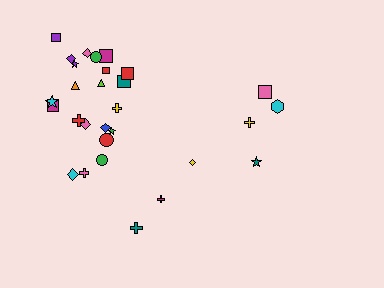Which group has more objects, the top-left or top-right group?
The top-left group.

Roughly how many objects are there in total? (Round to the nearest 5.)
Roughly 30 objects in total.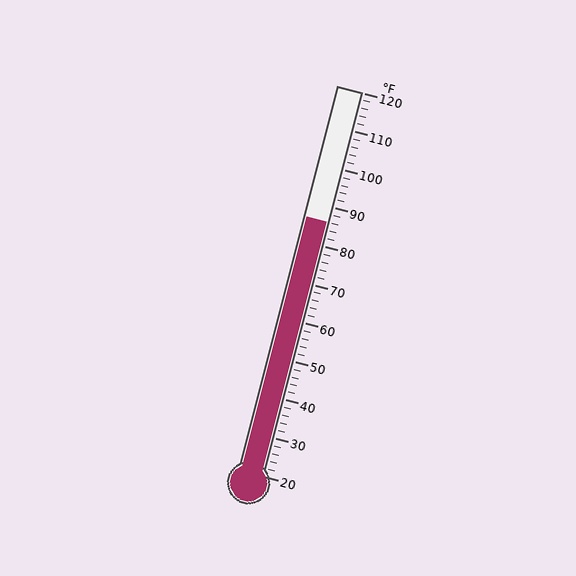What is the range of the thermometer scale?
The thermometer scale ranges from 20°F to 120°F.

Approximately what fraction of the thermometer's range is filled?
The thermometer is filled to approximately 65% of its range.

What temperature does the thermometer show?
The thermometer shows approximately 86°F.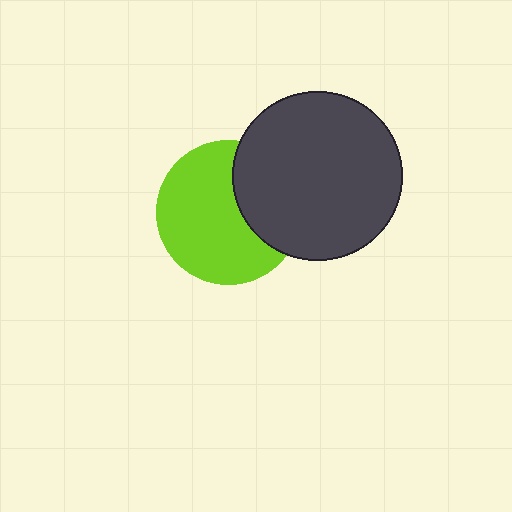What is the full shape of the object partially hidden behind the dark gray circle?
The partially hidden object is a lime circle.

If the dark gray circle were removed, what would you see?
You would see the complete lime circle.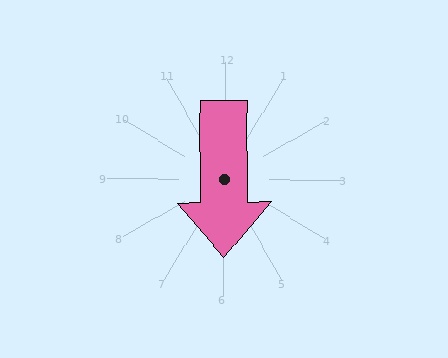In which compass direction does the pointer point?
South.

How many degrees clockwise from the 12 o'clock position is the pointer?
Approximately 179 degrees.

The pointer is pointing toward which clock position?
Roughly 6 o'clock.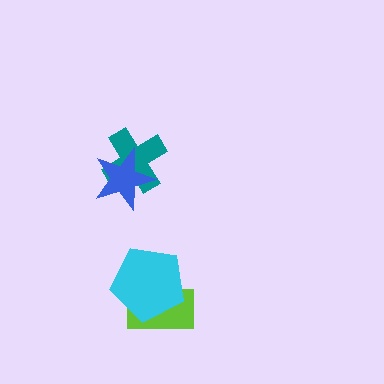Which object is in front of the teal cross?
The blue star is in front of the teal cross.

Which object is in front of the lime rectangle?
The cyan pentagon is in front of the lime rectangle.